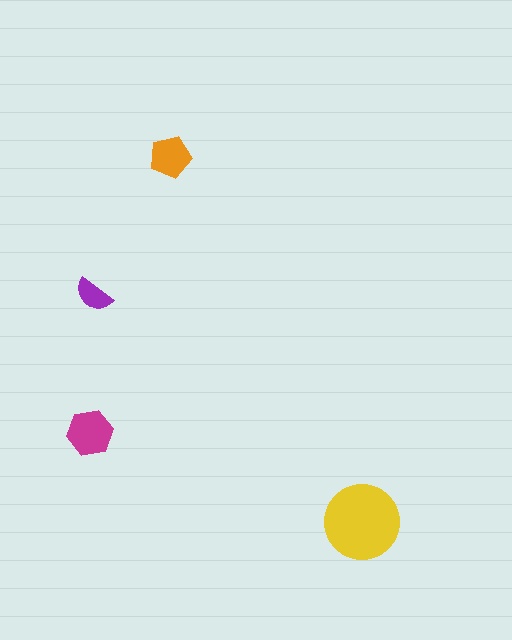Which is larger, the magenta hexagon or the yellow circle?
The yellow circle.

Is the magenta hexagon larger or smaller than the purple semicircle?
Larger.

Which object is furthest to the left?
The magenta hexagon is leftmost.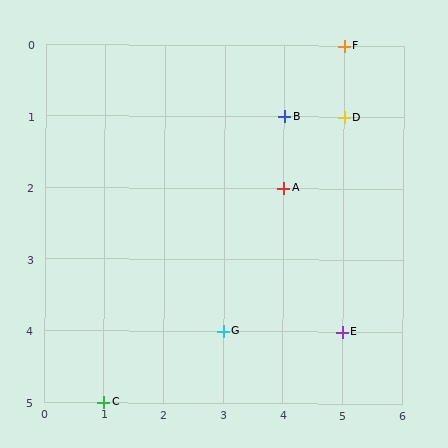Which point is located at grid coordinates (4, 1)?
Point B is at (4, 1).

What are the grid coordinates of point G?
Point G is at grid coordinates (3, 4).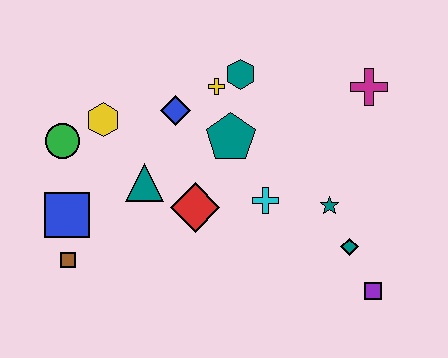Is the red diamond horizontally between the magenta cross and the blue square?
Yes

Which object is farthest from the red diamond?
The magenta cross is farthest from the red diamond.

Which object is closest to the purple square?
The teal diamond is closest to the purple square.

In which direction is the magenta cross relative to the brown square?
The magenta cross is to the right of the brown square.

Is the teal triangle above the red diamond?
Yes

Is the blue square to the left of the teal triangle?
Yes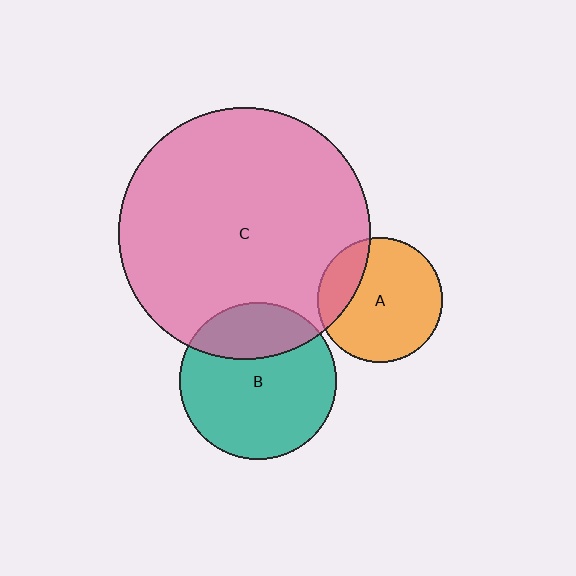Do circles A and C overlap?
Yes.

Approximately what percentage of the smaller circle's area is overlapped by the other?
Approximately 20%.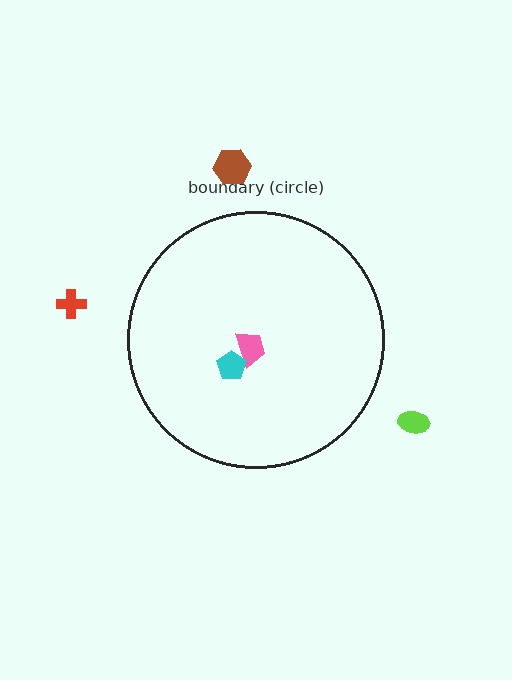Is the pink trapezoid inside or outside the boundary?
Inside.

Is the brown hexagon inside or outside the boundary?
Outside.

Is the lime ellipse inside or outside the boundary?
Outside.